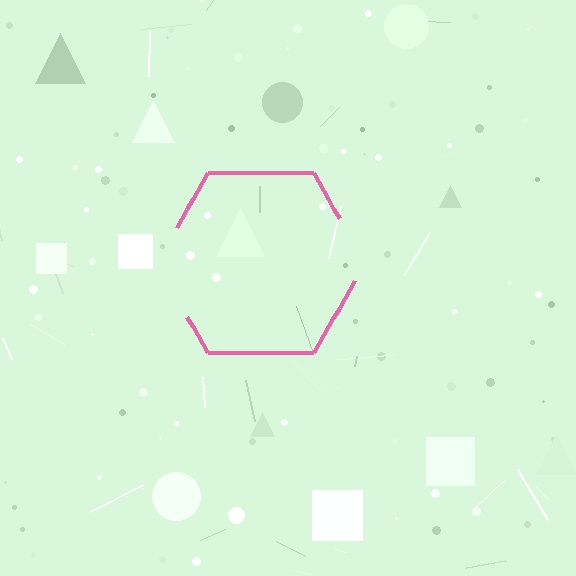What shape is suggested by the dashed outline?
The dashed outline suggests a hexagon.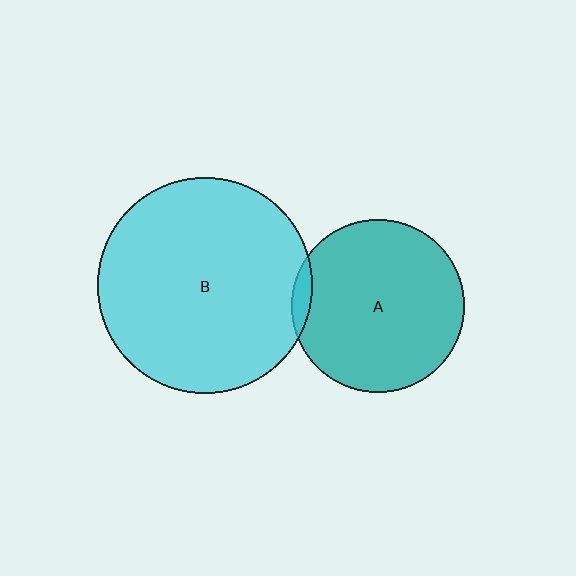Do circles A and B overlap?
Yes.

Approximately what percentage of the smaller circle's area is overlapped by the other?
Approximately 5%.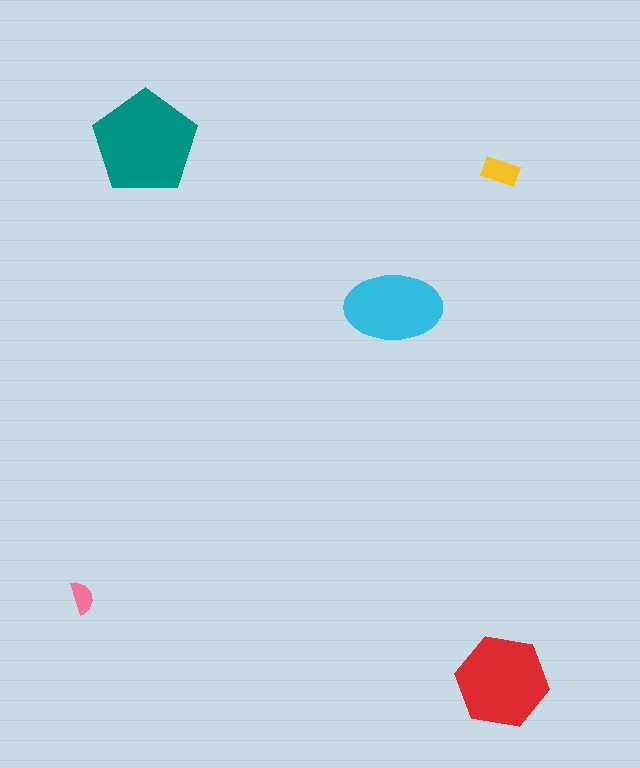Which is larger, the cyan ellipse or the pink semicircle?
The cyan ellipse.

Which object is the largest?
The teal pentagon.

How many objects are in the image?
There are 5 objects in the image.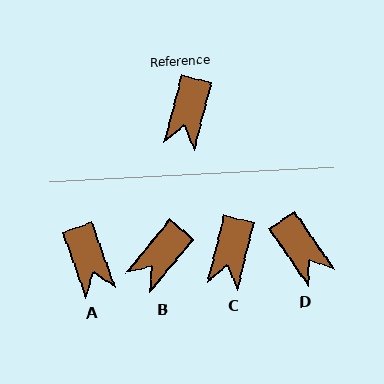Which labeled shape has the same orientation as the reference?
C.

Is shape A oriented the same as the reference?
No, it is off by about 33 degrees.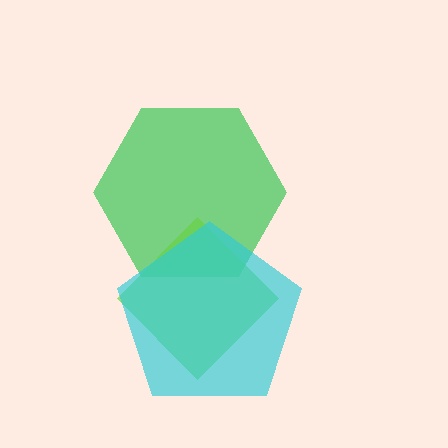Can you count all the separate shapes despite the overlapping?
Yes, there are 3 separate shapes.